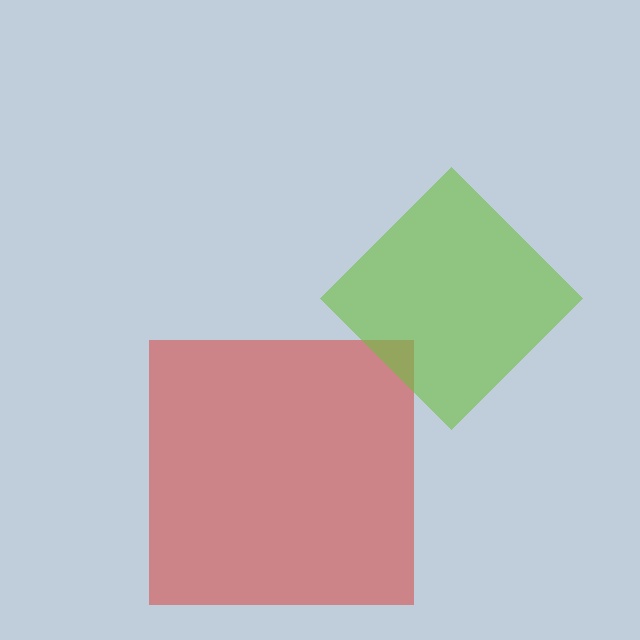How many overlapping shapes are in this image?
There are 2 overlapping shapes in the image.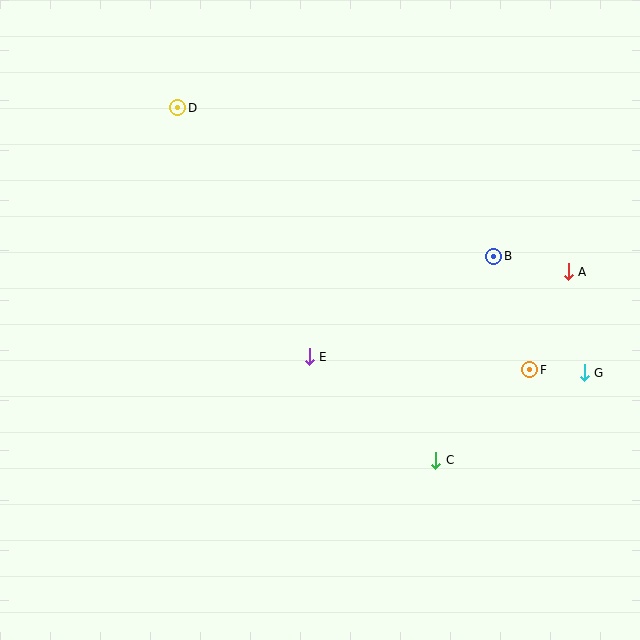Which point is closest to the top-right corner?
Point A is closest to the top-right corner.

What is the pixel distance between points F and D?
The distance between F and D is 439 pixels.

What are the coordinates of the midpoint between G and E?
The midpoint between G and E is at (447, 365).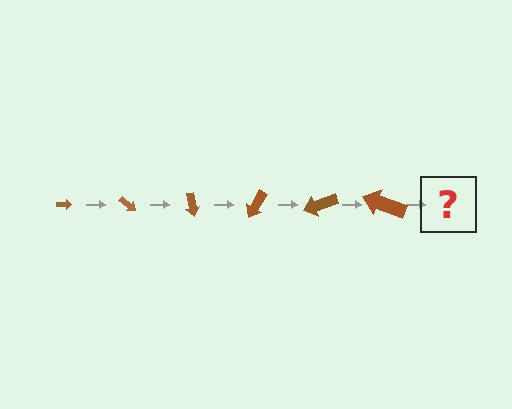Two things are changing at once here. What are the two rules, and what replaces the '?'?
The two rules are that the arrow grows larger each step and it rotates 40 degrees each step. The '?' should be an arrow, larger than the previous one and rotated 240 degrees from the start.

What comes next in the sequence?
The next element should be an arrow, larger than the previous one and rotated 240 degrees from the start.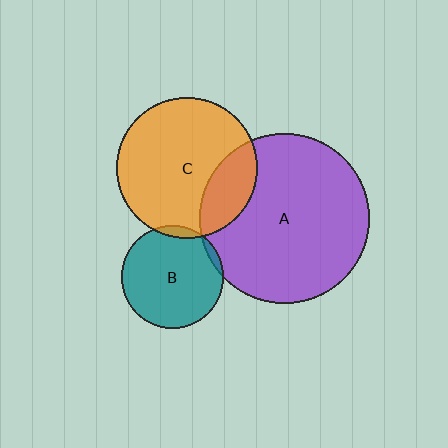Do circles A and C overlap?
Yes.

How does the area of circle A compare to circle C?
Approximately 1.5 times.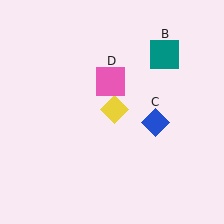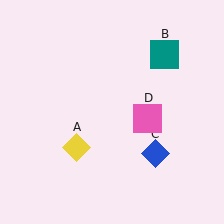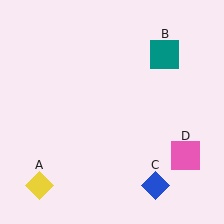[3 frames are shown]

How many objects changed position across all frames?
3 objects changed position: yellow diamond (object A), blue diamond (object C), pink square (object D).